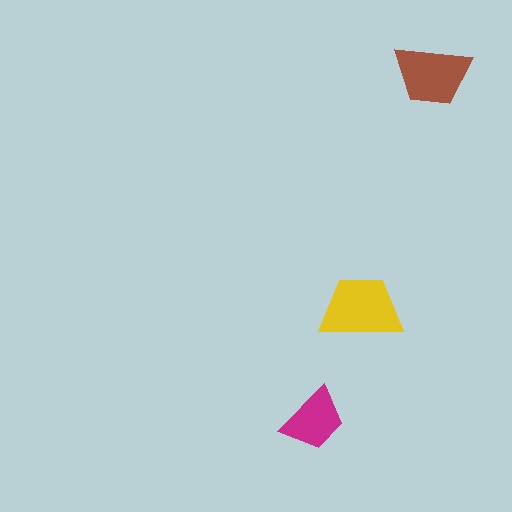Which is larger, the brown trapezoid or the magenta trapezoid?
The brown one.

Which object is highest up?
The brown trapezoid is topmost.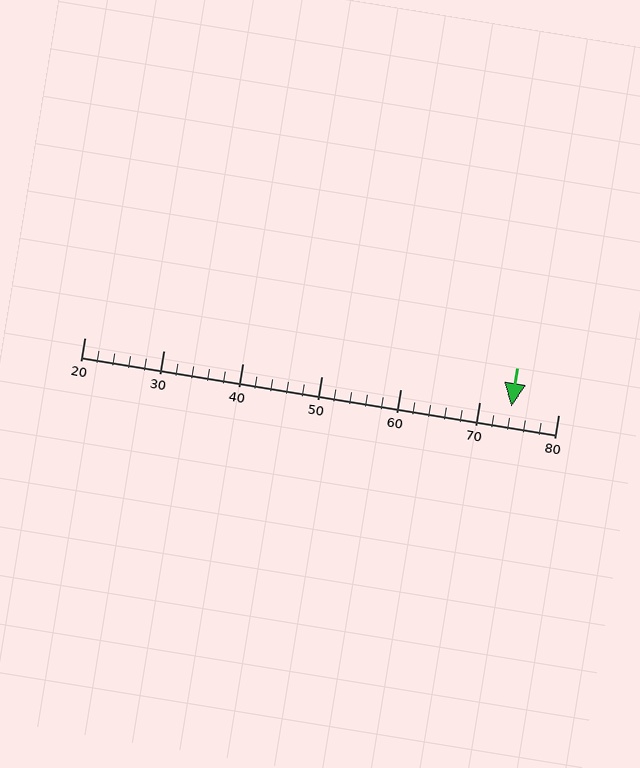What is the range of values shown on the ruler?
The ruler shows values from 20 to 80.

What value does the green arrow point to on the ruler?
The green arrow points to approximately 74.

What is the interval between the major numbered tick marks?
The major tick marks are spaced 10 units apart.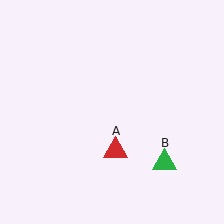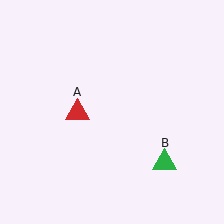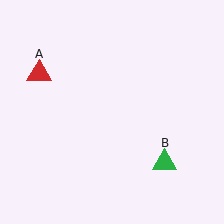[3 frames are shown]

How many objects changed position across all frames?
1 object changed position: red triangle (object A).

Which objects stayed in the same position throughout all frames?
Green triangle (object B) remained stationary.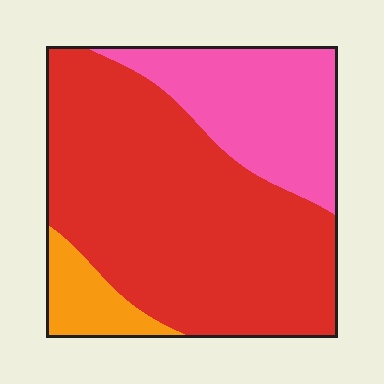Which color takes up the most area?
Red, at roughly 65%.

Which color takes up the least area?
Orange, at roughly 10%.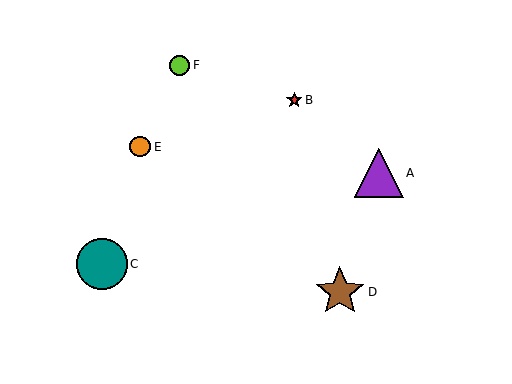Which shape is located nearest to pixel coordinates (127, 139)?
The orange circle (labeled E) at (140, 147) is nearest to that location.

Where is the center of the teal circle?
The center of the teal circle is at (102, 264).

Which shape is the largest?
The teal circle (labeled C) is the largest.